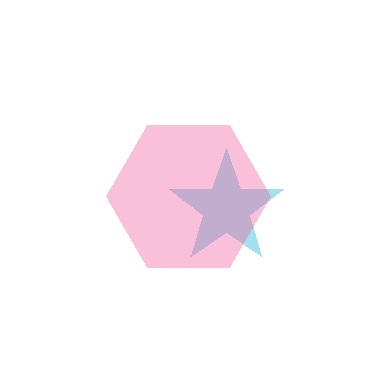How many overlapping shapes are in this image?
There are 2 overlapping shapes in the image.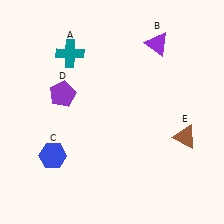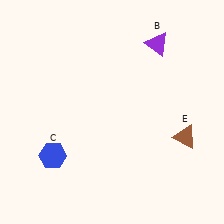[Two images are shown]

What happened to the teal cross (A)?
The teal cross (A) was removed in Image 2. It was in the top-left area of Image 1.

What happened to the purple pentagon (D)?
The purple pentagon (D) was removed in Image 2. It was in the top-left area of Image 1.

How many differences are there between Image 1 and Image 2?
There are 2 differences between the two images.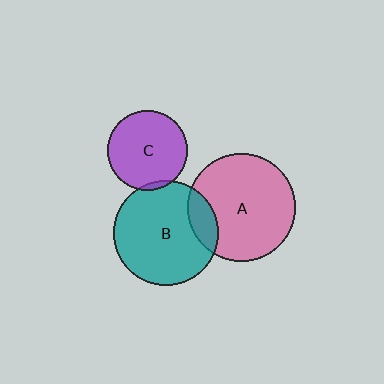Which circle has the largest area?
Circle A (pink).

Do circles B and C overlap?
Yes.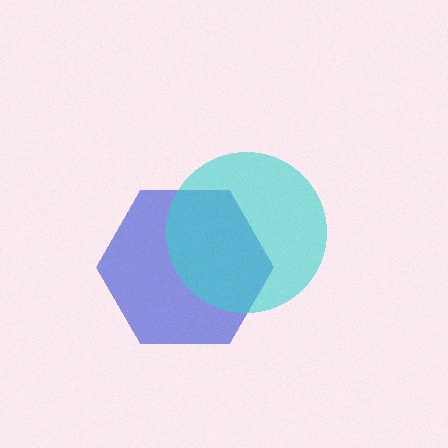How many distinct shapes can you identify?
There are 2 distinct shapes: a blue hexagon, a cyan circle.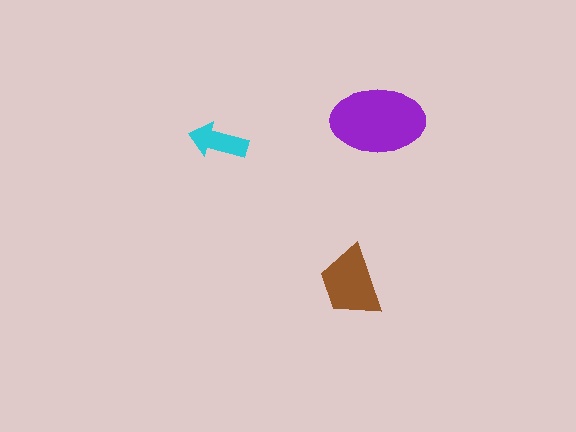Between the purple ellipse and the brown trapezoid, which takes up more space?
The purple ellipse.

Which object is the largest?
The purple ellipse.